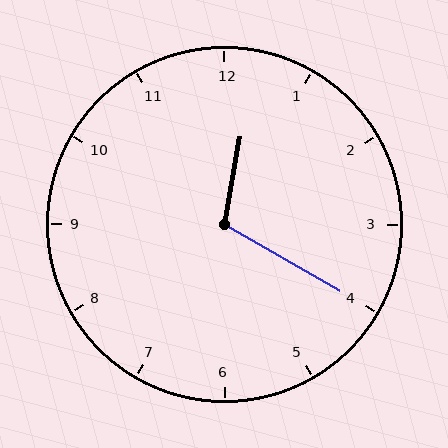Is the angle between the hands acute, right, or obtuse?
It is obtuse.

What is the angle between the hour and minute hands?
Approximately 110 degrees.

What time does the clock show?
12:20.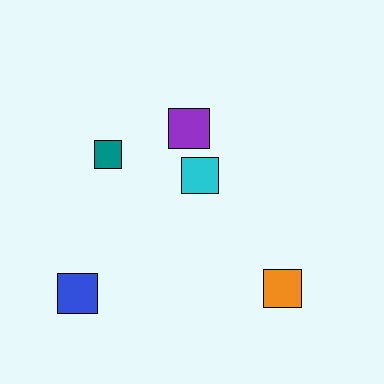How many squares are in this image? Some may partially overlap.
There are 5 squares.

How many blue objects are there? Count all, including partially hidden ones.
There is 1 blue object.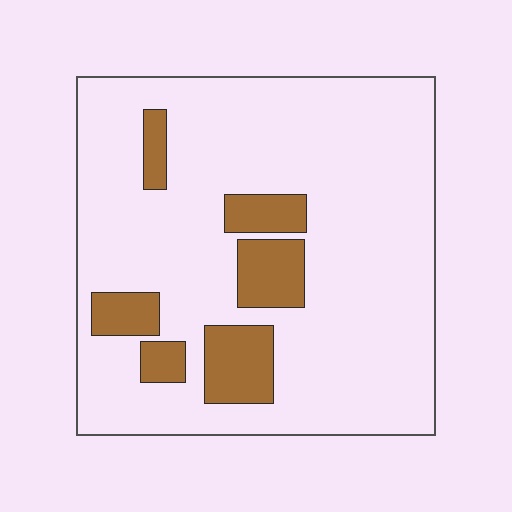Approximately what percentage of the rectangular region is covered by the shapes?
Approximately 15%.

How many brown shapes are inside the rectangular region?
6.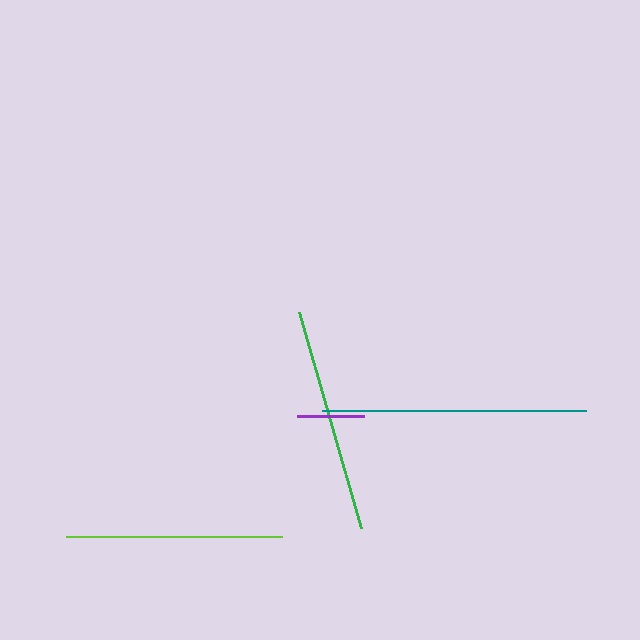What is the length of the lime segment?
The lime segment is approximately 215 pixels long.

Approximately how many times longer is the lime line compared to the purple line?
The lime line is approximately 3.2 times the length of the purple line.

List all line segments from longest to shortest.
From longest to shortest: teal, green, lime, purple.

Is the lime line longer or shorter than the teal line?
The teal line is longer than the lime line.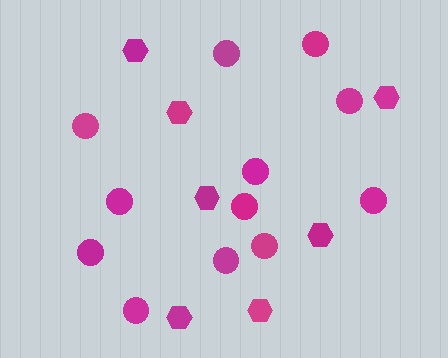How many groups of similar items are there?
There are 2 groups: one group of hexagons (7) and one group of circles (12).